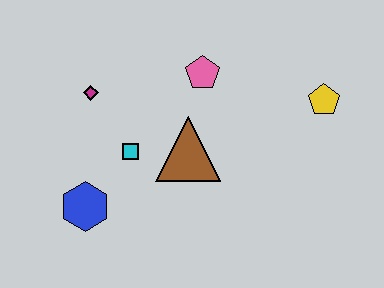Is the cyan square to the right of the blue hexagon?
Yes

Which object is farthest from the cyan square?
The yellow pentagon is farthest from the cyan square.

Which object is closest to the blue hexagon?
The cyan square is closest to the blue hexagon.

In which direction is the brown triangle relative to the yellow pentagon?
The brown triangle is to the left of the yellow pentagon.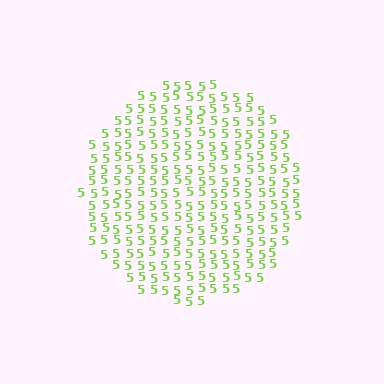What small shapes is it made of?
It is made of small digit 5's.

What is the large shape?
The large shape is a circle.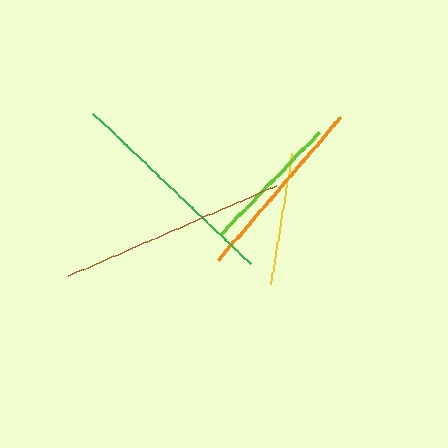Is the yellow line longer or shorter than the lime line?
The lime line is longer than the yellow line.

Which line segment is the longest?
The brown line is the longest at approximately 227 pixels.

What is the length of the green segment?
The green segment is approximately 218 pixels long.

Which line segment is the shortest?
The yellow line is the shortest at approximately 132 pixels.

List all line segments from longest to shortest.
From longest to shortest: brown, green, orange, lime, yellow.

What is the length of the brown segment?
The brown segment is approximately 227 pixels long.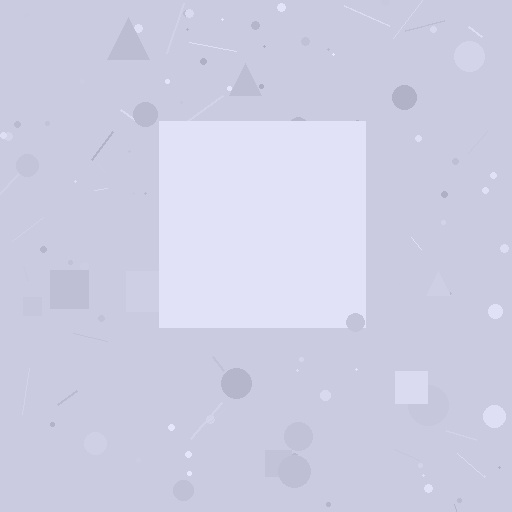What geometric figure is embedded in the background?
A square is embedded in the background.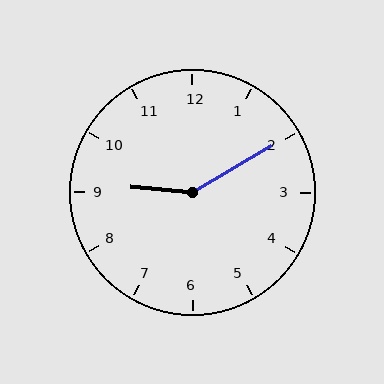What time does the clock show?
9:10.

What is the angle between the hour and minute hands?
Approximately 145 degrees.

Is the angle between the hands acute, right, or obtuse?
It is obtuse.